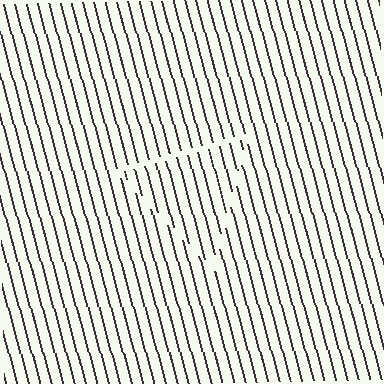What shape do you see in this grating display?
An illusory triangle. The interior of the shape contains the same grating, shifted by half a period — the contour is defined by the phase discontinuity where line-ends from the inner and outer gratings abut.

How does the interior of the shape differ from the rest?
The interior of the shape contains the same grating, shifted by half a period — the contour is defined by the phase discontinuity where line-ends from the inner and outer gratings abut.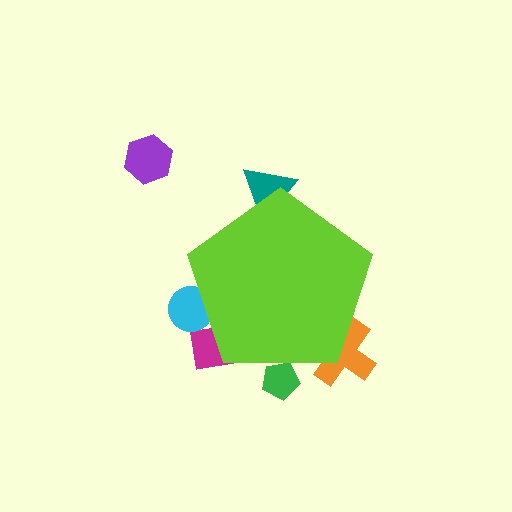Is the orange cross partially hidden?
Yes, the orange cross is partially hidden behind the lime pentagon.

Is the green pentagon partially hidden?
Yes, the green pentagon is partially hidden behind the lime pentagon.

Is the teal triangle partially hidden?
Yes, the teal triangle is partially hidden behind the lime pentagon.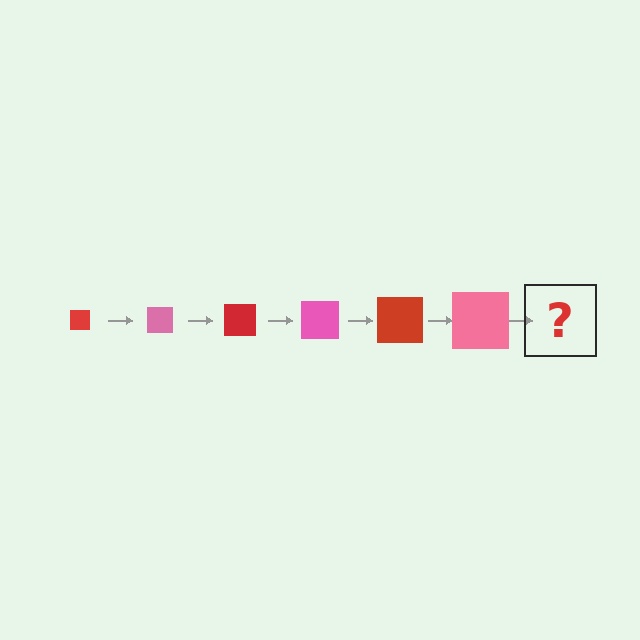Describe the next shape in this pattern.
It should be a red square, larger than the previous one.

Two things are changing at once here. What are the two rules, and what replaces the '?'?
The two rules are that the square grows larger each step and the color cycles through red and pink. The '?' should be a red square, larger than the previous one.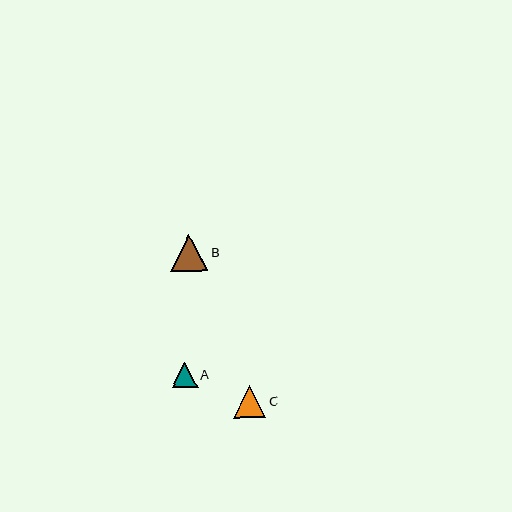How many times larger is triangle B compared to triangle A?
Triangle B is approximately 1.4 times the size of triangle A.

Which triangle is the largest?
Triangle B is the largest with a size of approximately 37 pixels.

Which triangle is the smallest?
Triangle A is the smallest with a size of approximately 26 pixels.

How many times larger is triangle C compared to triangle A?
Triangle C is approximately 1.2 times the size of triangle A.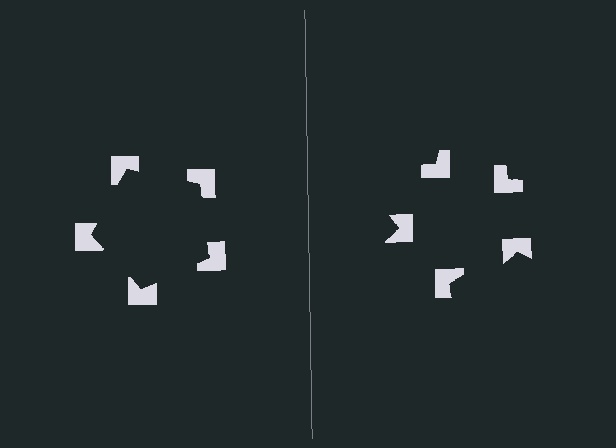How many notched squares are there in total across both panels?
10 — 5 on each side.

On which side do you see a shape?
An illusory pentagon appears on the left side. On the right side the wedge cuts are rotated, so no coherent shape forms.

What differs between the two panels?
The notched squares are positioned identically on both sides; only the wedge orientations differ. On the left they align to a pentagon; on the right they are misaligned.